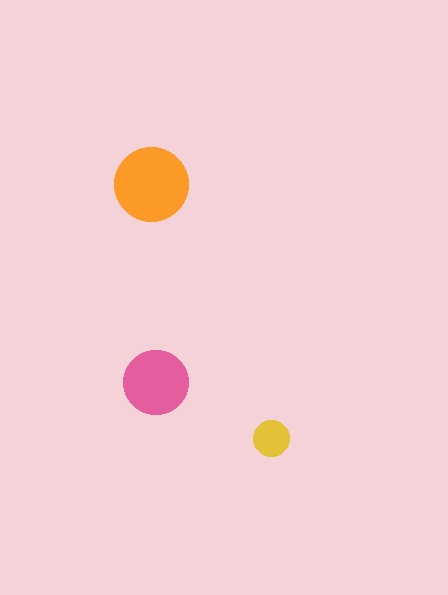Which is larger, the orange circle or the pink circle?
The orange one.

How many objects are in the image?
There are 3 objects in the image.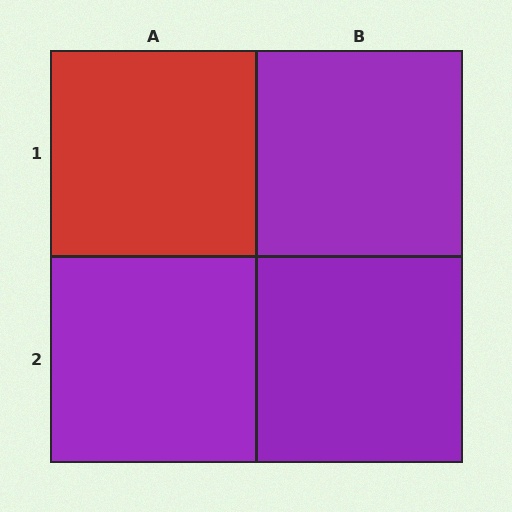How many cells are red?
1 cell is red.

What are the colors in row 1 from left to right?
Red, purple.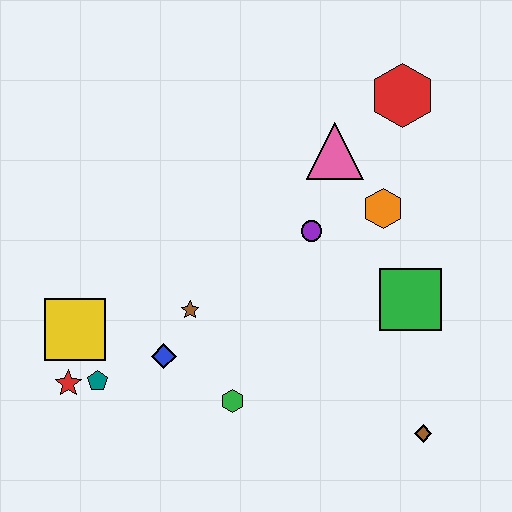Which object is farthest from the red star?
The red hexagon is farthest from the red star.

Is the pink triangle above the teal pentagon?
Yes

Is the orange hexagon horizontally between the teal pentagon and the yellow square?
No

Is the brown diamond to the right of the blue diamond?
Yes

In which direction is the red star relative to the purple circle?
The red star is to the left of the purple circle.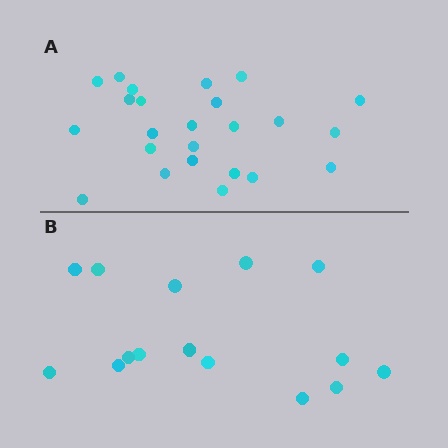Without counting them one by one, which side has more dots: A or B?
Region A (the top region) has more dots.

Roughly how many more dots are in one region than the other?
Region A has roughly 8 or so more dots than region B.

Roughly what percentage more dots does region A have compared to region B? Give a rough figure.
About 60% more.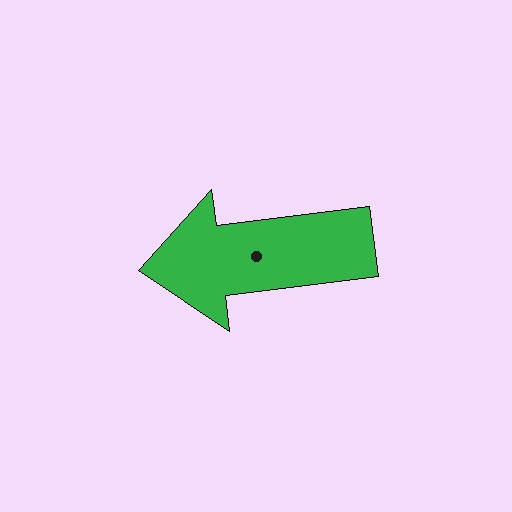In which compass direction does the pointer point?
West.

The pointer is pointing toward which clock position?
Roughly 9 o'clock.